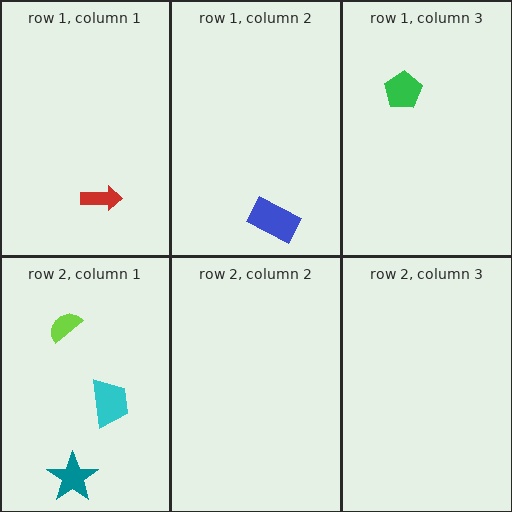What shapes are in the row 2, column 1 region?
The cyan trapezoid, the lime semicircle, the teal star.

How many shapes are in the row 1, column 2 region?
1.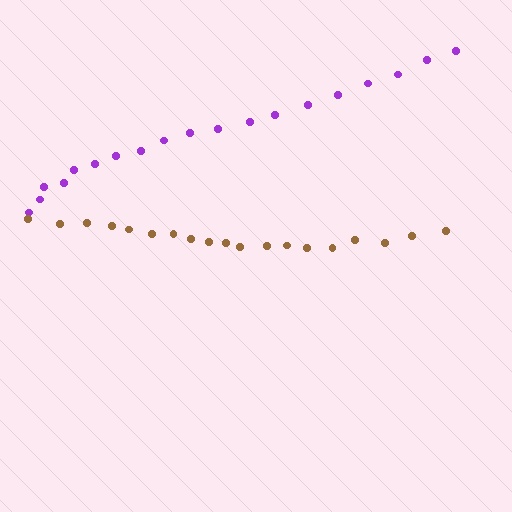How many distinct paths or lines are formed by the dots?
There are 2 distinct paths.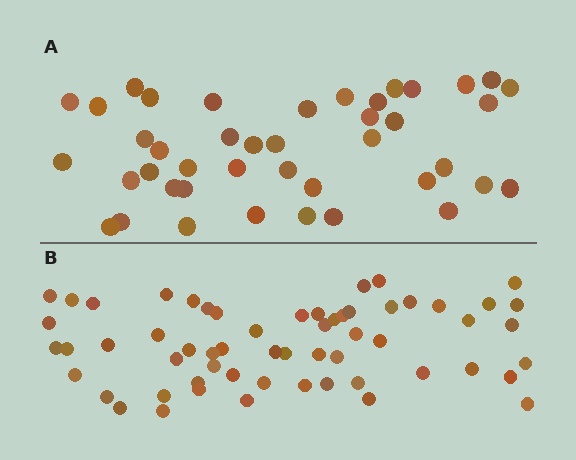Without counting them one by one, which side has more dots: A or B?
Region B (the bottom region) has more dots.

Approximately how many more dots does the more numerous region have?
Region B has approximately 15 more dots than region A.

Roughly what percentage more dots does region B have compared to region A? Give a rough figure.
About 40% more.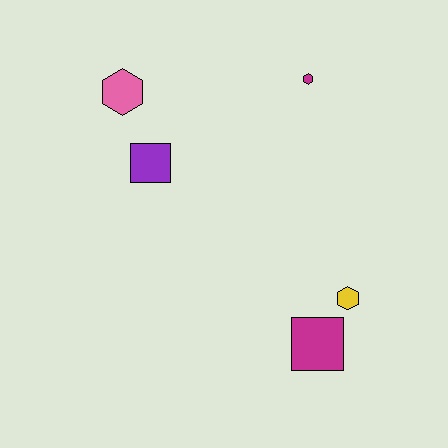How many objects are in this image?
There are 5 objects.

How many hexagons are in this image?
There are 3 hexagons.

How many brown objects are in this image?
There are no brown objects.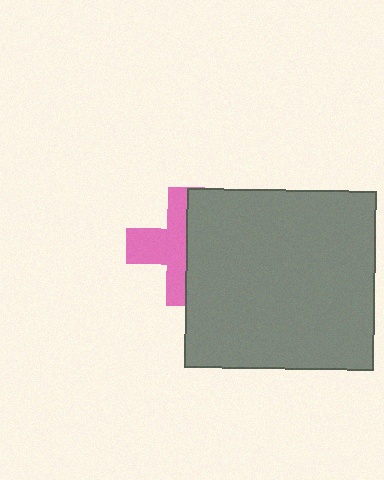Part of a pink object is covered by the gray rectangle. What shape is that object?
It is a cross.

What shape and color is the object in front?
The object in front is a gray rectangle.